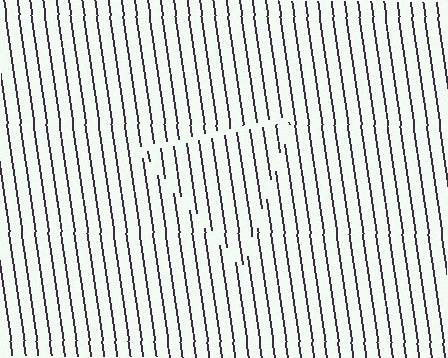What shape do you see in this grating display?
An illusory triangle. The interior of the shape contains the same grating, shifted by half a period — the contour is defined by the phase discontinuity where line-ends from the inner and outer gratings abut.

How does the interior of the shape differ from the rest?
The interior of the shape contains the same grating, shifted by half a period — the contour is defined by the phase discontinuity where line-ends from the inner and outer gratings abut.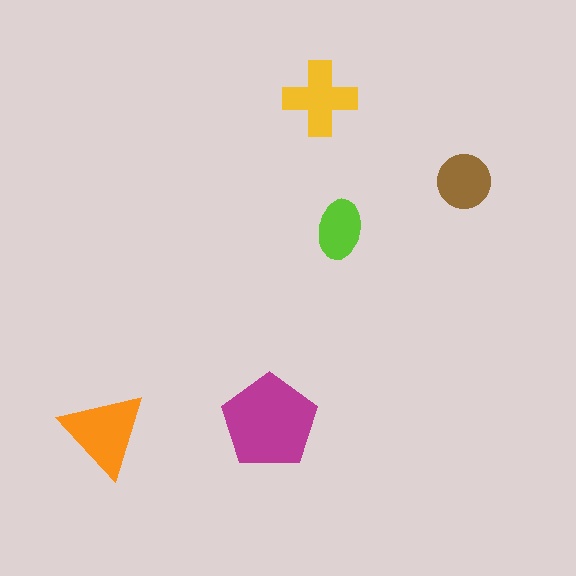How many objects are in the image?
There are 5 objects in the image.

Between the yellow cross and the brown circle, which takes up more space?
The yellow cross.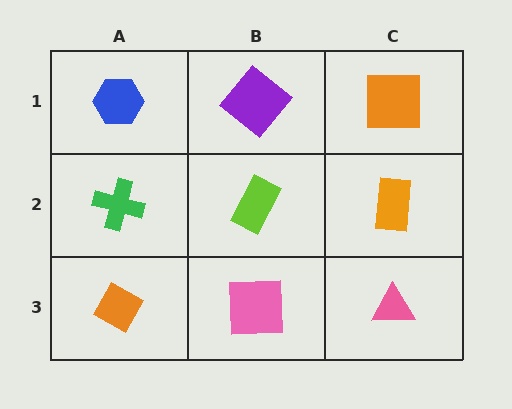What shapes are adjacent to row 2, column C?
An orange square (row 1, column C), a pink triangle (row 3, column C), a lime rectangle (row 2, column B).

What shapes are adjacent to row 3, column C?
An orange rectangle (row 2, column C), a pink square (row 3, column B).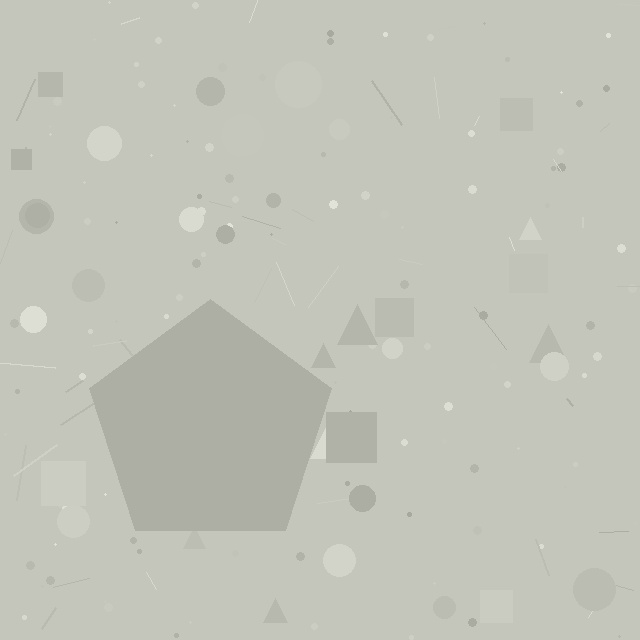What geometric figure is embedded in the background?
A pentagon is embedded in the background.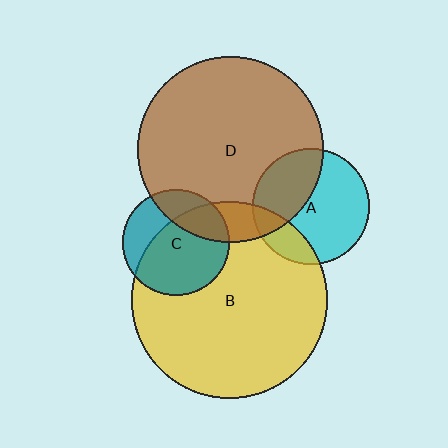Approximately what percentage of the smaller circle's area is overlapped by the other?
Approximately 35%.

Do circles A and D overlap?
Yes.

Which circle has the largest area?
Circle B (yellow).